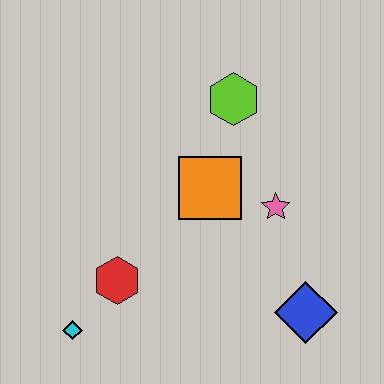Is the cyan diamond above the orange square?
No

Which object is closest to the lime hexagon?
The orange square is closest to the lime hexagon.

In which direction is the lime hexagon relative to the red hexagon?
The lime hexagon is above the red hexagon.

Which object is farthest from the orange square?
The cyan diamond is farthest from the orange square.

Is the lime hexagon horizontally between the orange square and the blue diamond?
Yes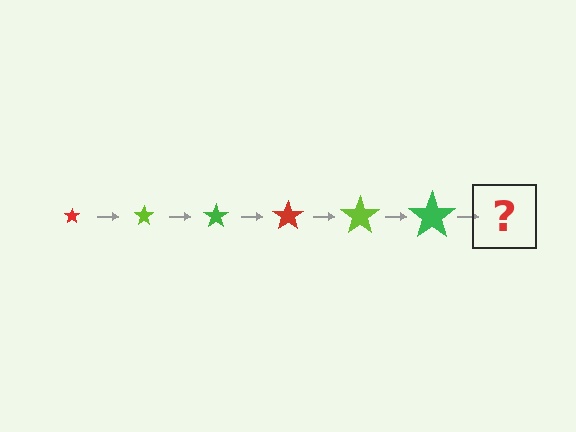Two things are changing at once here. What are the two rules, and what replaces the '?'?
The two rules are that the star grows larger each step and the color cycles through red, lime, and green. The '?' should be a red star, larger than the previous one.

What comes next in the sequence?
The next element should be a red star, larger than the previous one.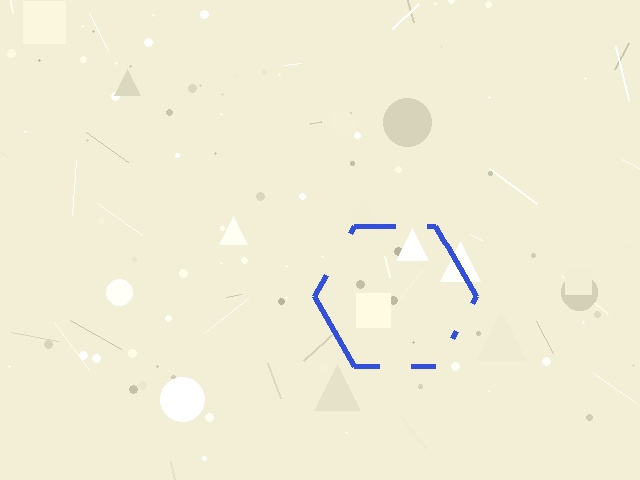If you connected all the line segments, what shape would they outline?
They would outline a hexagon.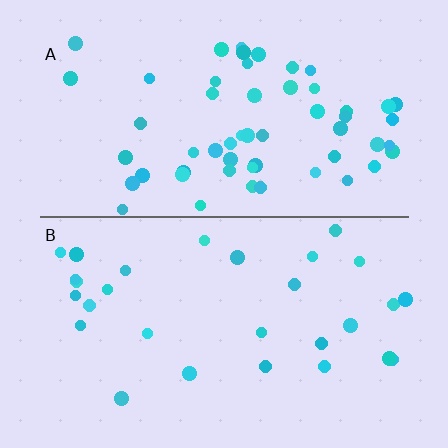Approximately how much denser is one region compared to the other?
Approximately 2.0× — region A over region B.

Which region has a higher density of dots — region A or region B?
A (the top).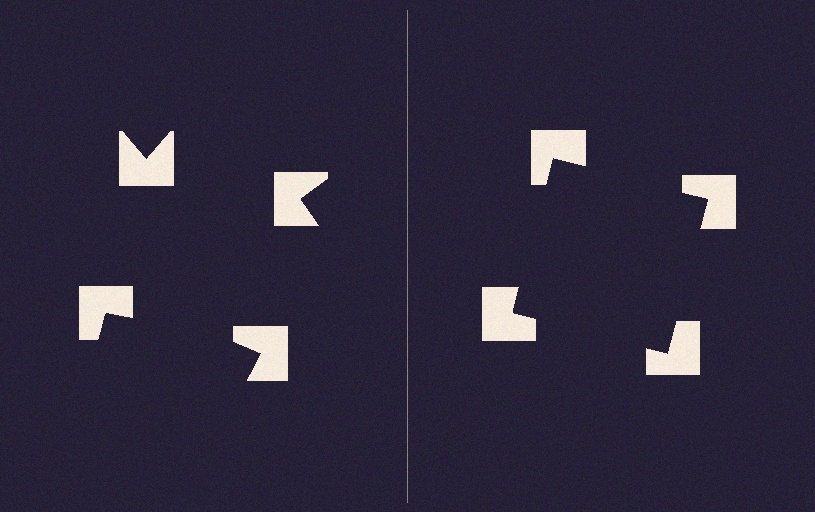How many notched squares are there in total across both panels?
8 — 4 on each side.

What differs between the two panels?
The notched squares are positioned identically on both sides; only the wedge orientations differ. On the right they align to a square; on the left they are misaligned.